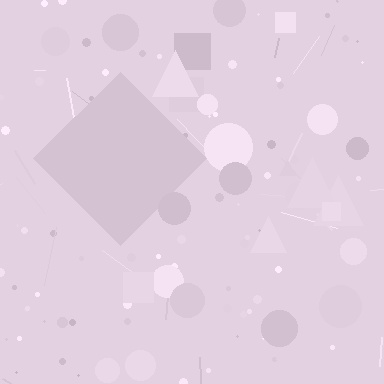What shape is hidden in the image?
A diamond is hidden in the image.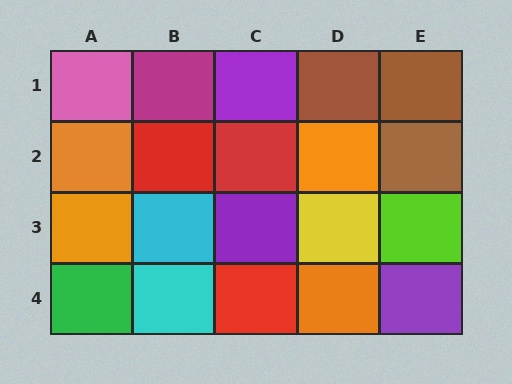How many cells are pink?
1 cell is pink.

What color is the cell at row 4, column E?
Purple.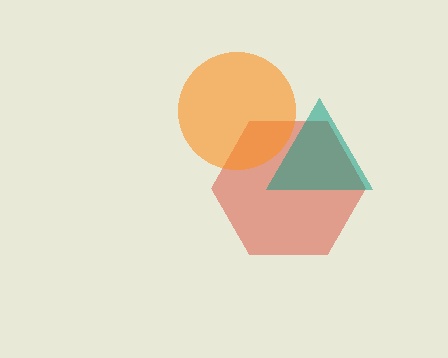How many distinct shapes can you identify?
There are 3 distinct shapes: a red hexagon, a teal triangle, an orange circle.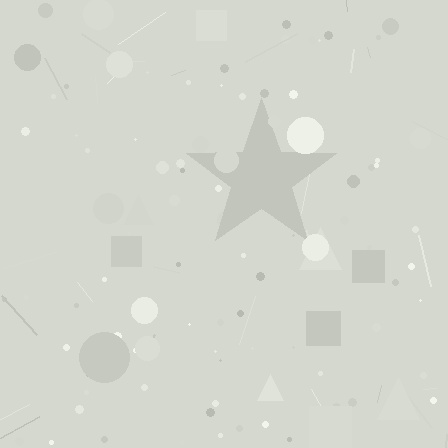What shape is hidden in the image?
A star is hidden in the image.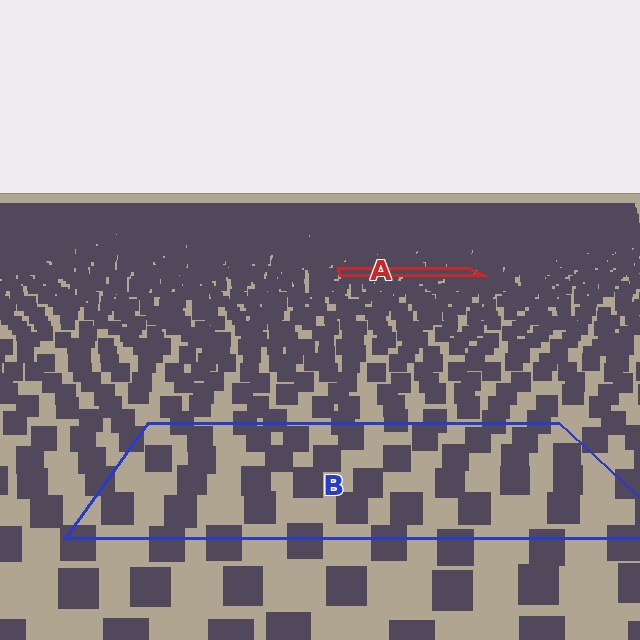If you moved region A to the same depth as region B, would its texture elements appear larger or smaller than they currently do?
They would appear larger. At a closer depth, the same texture elements are projected at a bigger on-screen size.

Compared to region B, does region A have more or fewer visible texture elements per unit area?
Region A has more texture elements per unit area — they are packed more densely because it is farther away.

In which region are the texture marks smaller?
The texture marks are smaller in region A, because it is farther away.